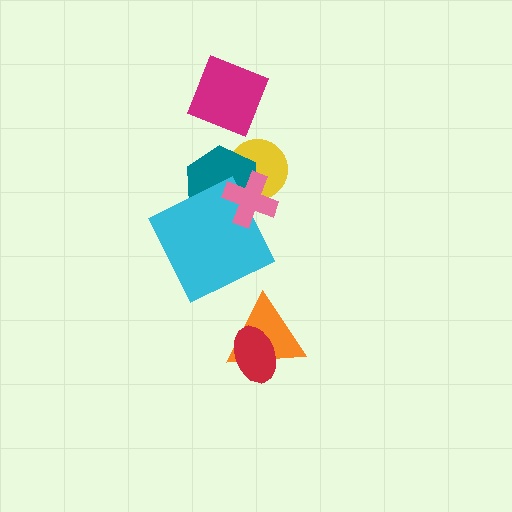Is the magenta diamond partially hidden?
No, no other shape covers it.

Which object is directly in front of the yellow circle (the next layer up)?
The teal hexagon is directly in front of the yellow circle.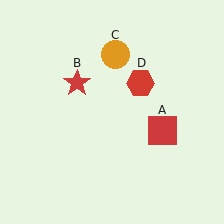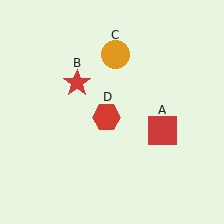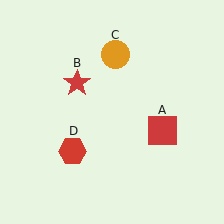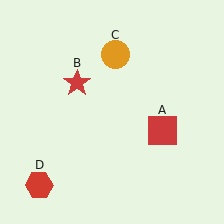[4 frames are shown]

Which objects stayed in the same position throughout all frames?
Red square (object A) and red star (object B) and orange circle (object C) remained stationary.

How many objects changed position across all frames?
1 object changed position: red hexagon (object D).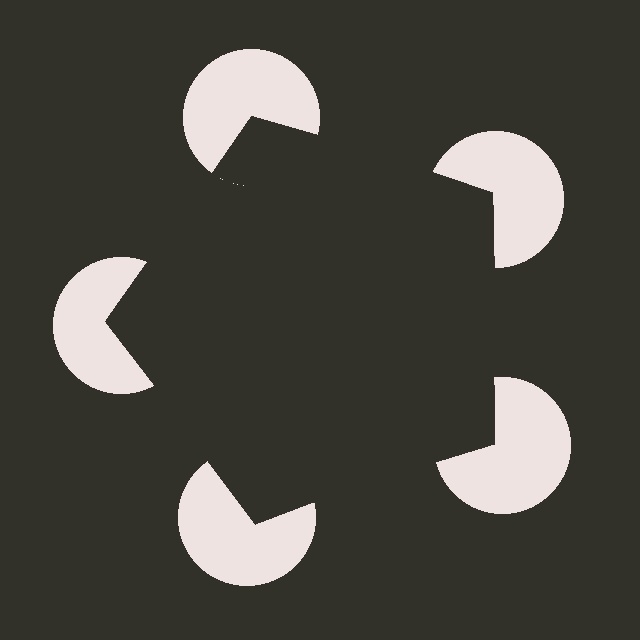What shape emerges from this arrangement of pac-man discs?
An illusory pentagon — its edges are inferred from the aligned wedge cuts in the pac-man discs, not physically drawn.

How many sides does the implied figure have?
5 sides.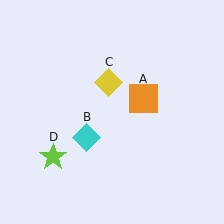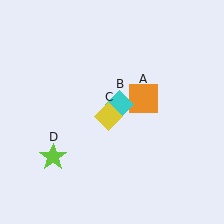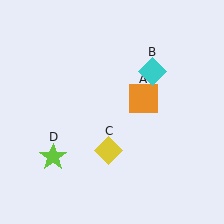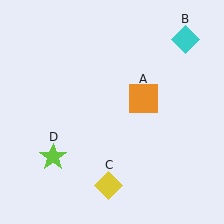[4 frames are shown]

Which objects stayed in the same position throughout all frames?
Orange square (object A) and lime star (object D) remained stationary.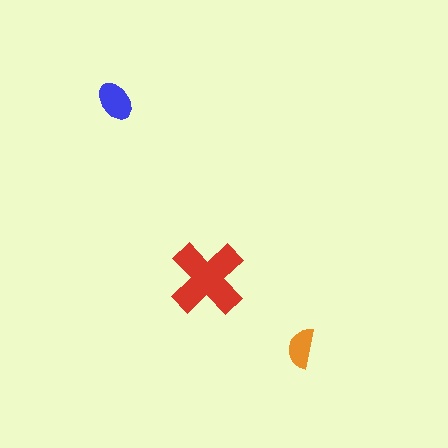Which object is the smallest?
The orange semicircle.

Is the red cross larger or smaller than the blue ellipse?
Larger.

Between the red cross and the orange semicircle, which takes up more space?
The red cross.